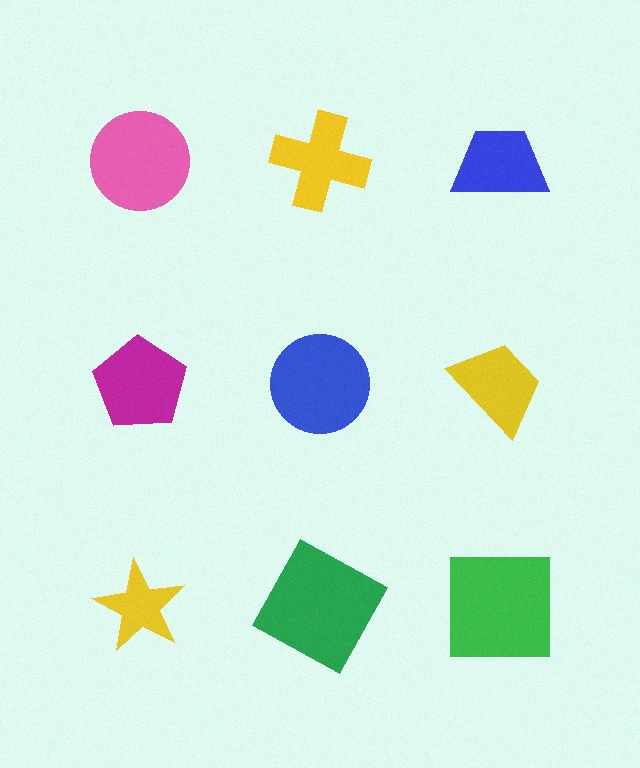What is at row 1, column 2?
A yellow cross.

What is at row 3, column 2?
A green square.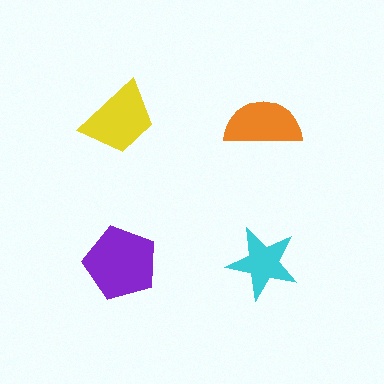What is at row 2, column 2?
A cyan star.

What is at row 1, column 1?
A yellow trapezoid.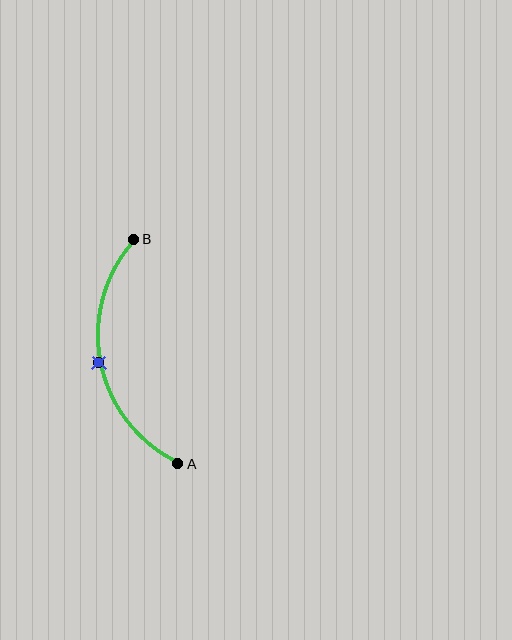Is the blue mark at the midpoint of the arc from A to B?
Yes. The blue mark lies on the arc at equal arc-length from both A and B — it is the arc midpoint.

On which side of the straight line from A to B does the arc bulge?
The arc bulges to the left of the straight line connecting A and B.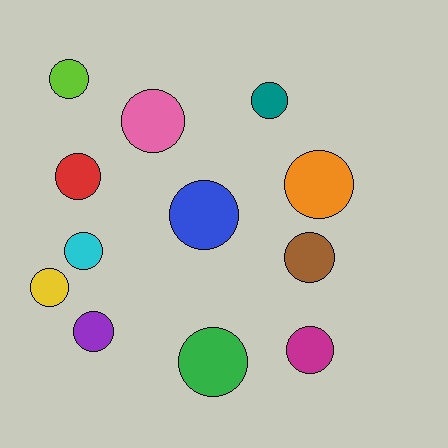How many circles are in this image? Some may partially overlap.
There are 12 circles.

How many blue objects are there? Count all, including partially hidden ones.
There is 1 blue object.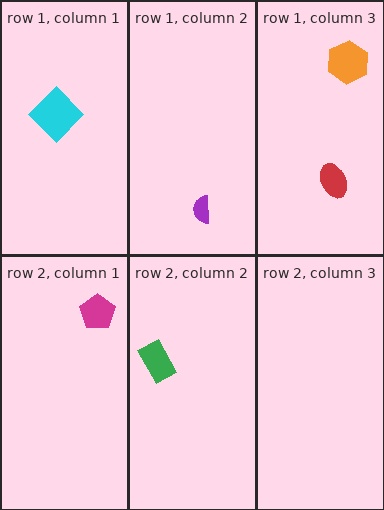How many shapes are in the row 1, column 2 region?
1.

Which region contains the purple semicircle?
The row 1, column 2 region.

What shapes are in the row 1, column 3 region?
The red ellipse, the orange hexagon.